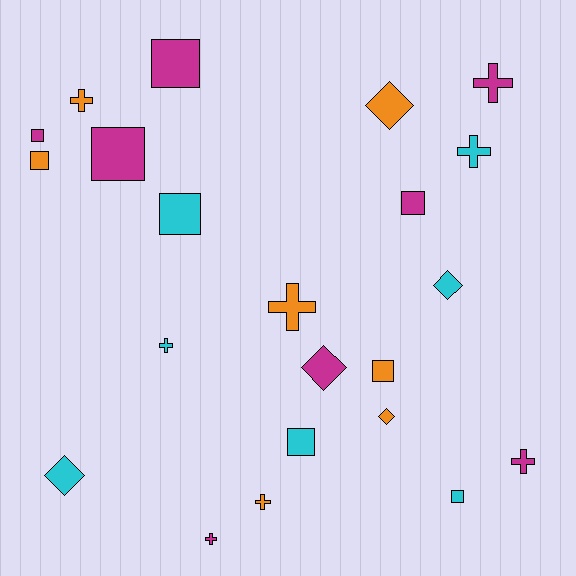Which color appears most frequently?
Magenta, with 8 objects.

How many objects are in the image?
There are 22 objects.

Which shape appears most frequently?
Square, with 9 objects.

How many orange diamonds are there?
There are 2 orange diamonds.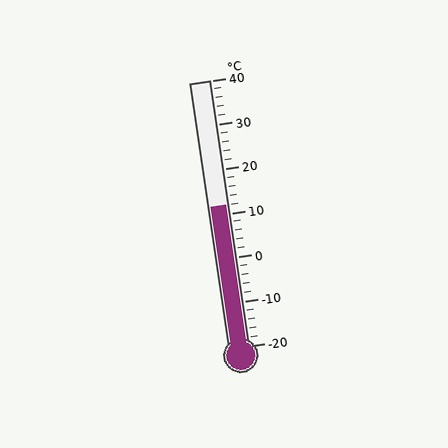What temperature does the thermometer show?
The thermometer shows approximately 12°C.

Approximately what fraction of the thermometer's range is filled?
The thermometer is filled to approximately 55% of its range.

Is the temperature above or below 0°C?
The temperature is above 0°C.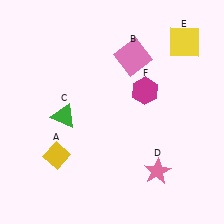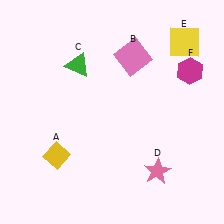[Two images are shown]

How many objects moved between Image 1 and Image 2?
2 objects moved between the two images.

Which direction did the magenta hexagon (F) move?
The magenta hexagon (F) moved right.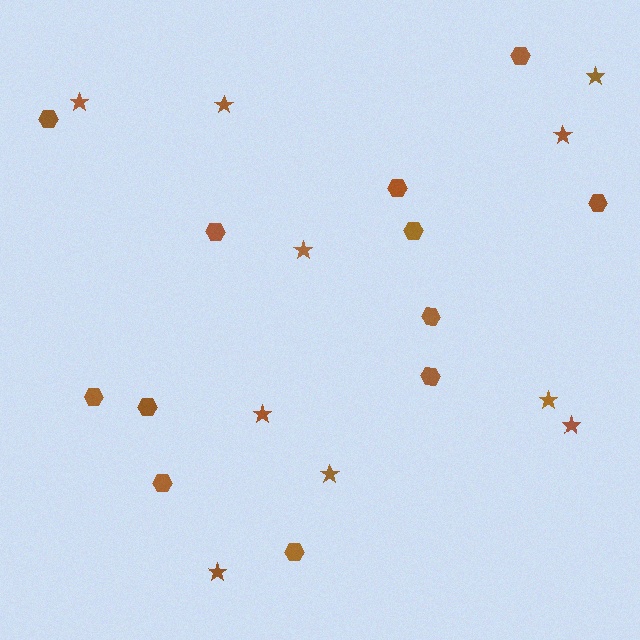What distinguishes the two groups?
There are 2 groups: one group of stars (10) and one group of hexagons (12).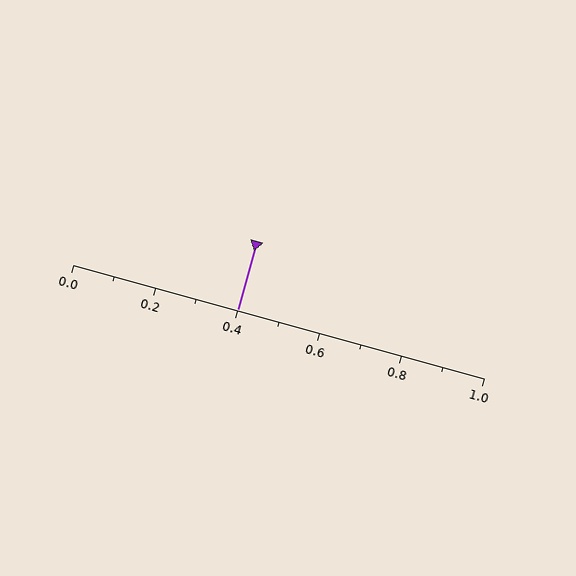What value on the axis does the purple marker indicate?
The marker indicates approximately 0.4.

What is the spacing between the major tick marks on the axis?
The major ticks are spaced 0.2 apart.